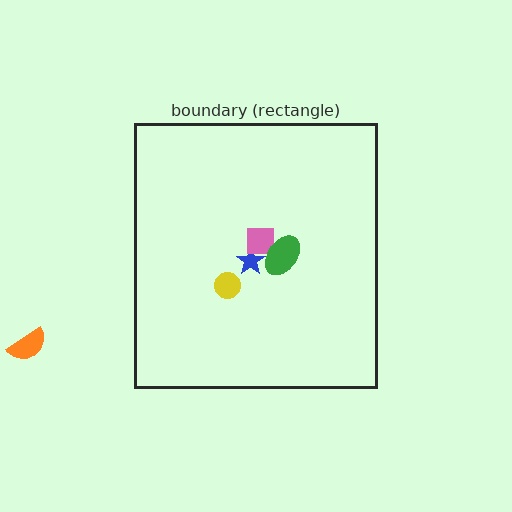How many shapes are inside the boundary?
4 inside, 1 outside.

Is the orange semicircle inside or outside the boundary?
Outside.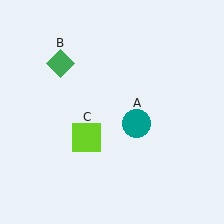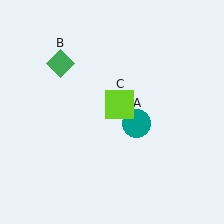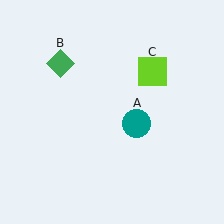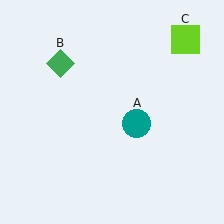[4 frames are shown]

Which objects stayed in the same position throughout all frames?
Teal circle (object A) and green diamond (object B) remained stationary.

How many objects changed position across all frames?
1 object changed position: lime square (object C).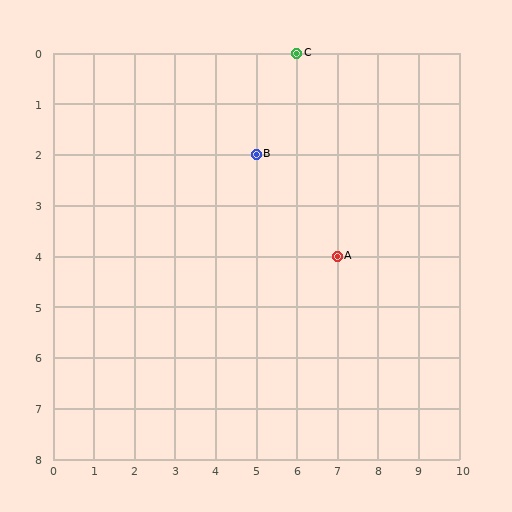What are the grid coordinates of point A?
Point A is at grid coordinates (7, 4).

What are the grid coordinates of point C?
Point C is at grid coordinates (6, 0).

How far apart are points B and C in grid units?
Points B and C are 1 column and 2 rows apart (about 2.2 grid units diagonally).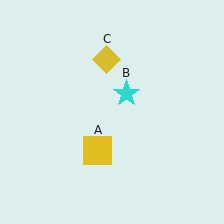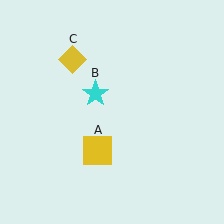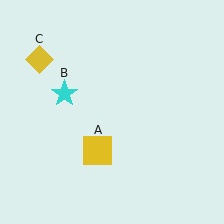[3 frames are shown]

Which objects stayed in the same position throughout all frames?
Yellow square (object A) remained stationary.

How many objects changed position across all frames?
2 objects changed position: cyan star (object B), yellow diamond (object C).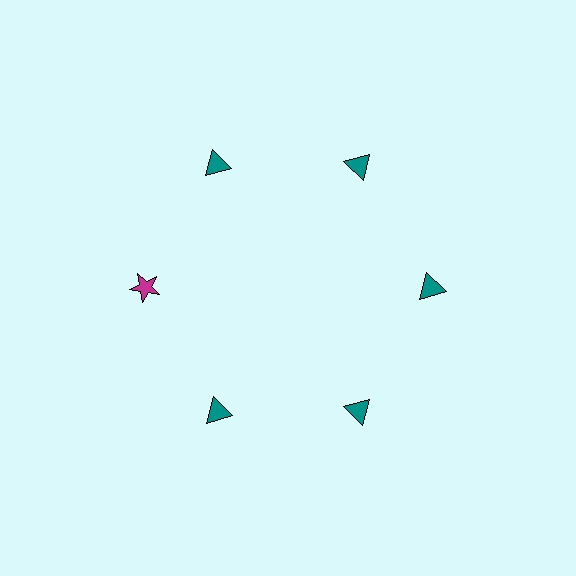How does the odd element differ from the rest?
It differs in both color (magenta instead of teal) and shape (star instead of triangle).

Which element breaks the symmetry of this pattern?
The magenta star at roughly the 9 o'clock position breaks the symmetry. All other shapes are teal triangles.